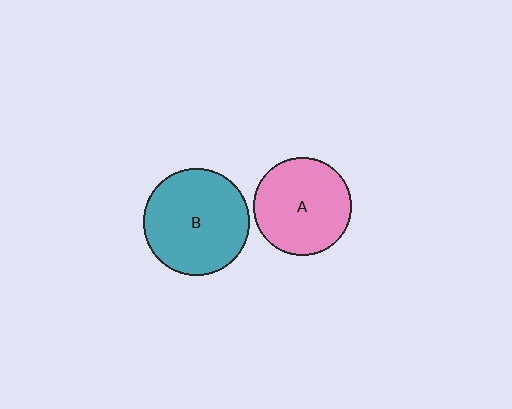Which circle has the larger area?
Circle B (teal).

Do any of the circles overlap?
No, none of the circles overlap.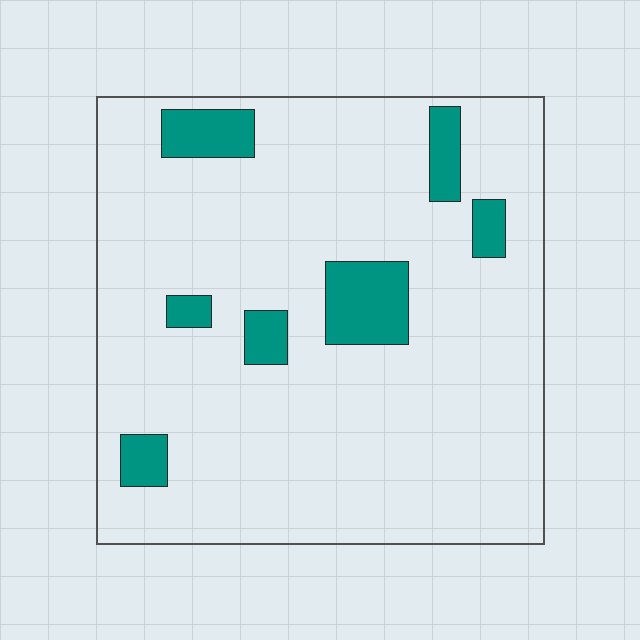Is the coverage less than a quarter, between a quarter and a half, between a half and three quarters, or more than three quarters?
Less than a quarter.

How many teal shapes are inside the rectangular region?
7.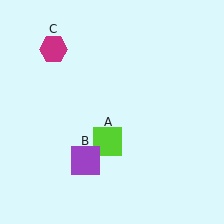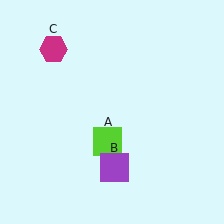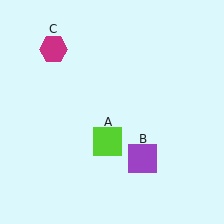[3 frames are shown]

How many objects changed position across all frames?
1 object changed position: purple square (object B).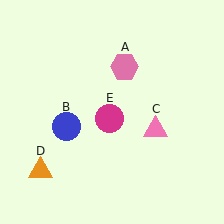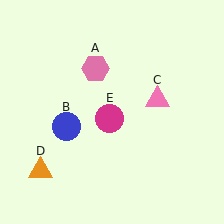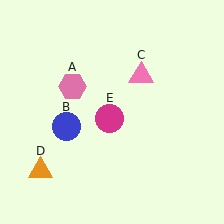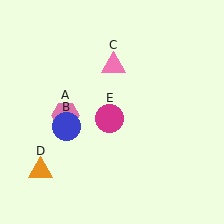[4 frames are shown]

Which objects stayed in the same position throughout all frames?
Blue circle (object B) and orange triangle (object D) and magenta circle (object E) remained stationary.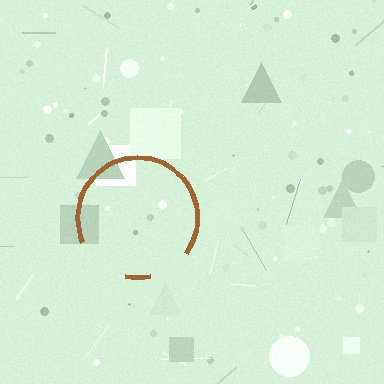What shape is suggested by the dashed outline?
The dashed outline suggests a circle.